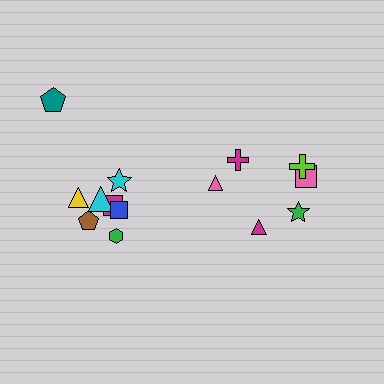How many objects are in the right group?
There are 6 objects.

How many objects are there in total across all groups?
There are 14 objects.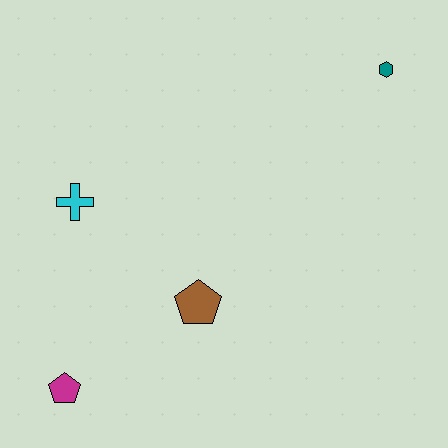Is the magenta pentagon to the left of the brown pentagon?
Yes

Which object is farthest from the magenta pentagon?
The teal hexagon is farthest from the magenta pentagon.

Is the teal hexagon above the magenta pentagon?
Yes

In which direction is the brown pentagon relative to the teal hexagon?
The brown pentagon is below the teal hexagon.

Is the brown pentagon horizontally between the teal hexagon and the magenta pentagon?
Yes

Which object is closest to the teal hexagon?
The brown pentagon is closest to the teal hexagon.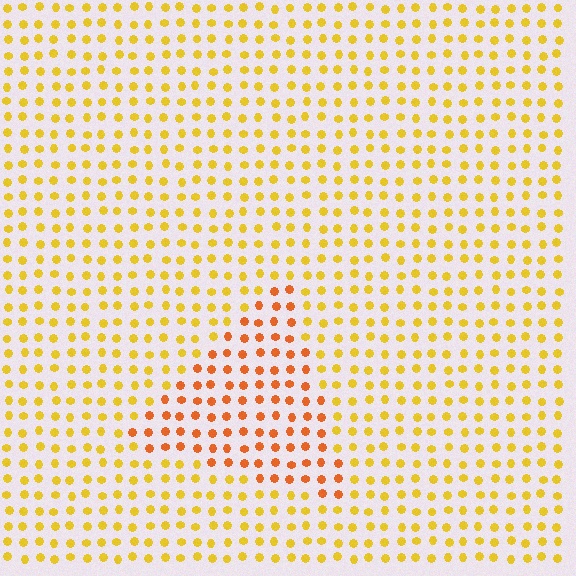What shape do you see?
I see a triangle.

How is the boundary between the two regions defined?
The boundary is defined purely by a slight shift in hue (about 31 degrees). Spacing, size, and orientation are identical on both sides.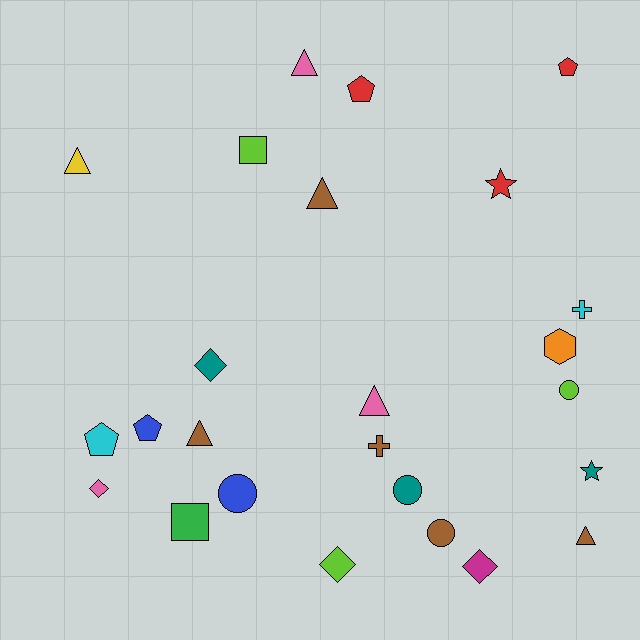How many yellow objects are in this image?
There is 1 yellow object.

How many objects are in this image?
There are 25 objects.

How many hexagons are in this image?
There is 1 hexagon.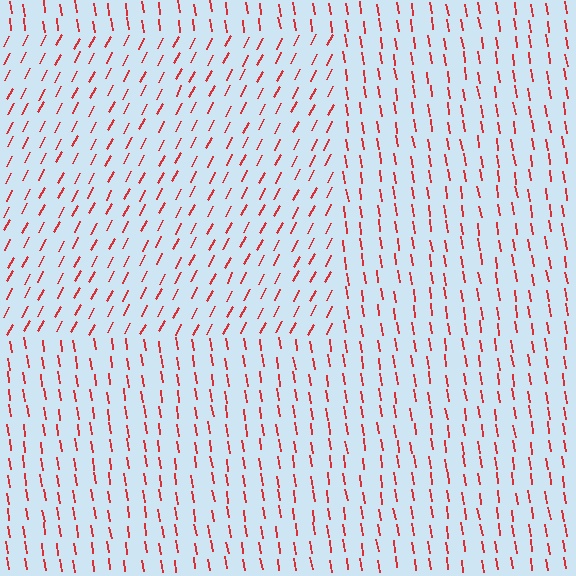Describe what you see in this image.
The image is filled with small red line segments. A rectangle region in the image has lines oriented differently from the surrounding lines, creating a visible texture boundary.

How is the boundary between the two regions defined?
The boundary is defined purely by a change in line orientation (approximately 37 degrees difference). All lines are the same color and thickness.